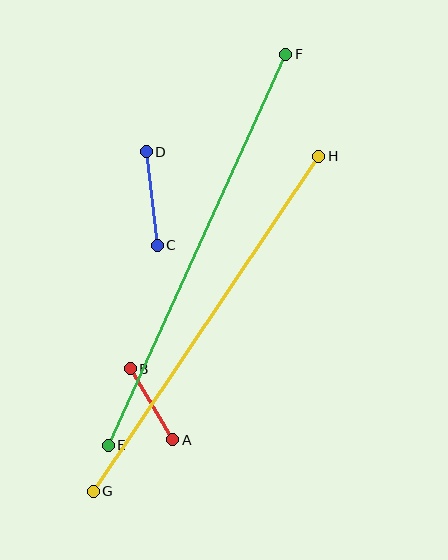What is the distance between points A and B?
The distance is approximately 82 pixels.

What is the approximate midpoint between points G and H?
The midpoint is at approximately (206, 324) pixels.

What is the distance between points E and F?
The distance is approximately 430 pixels.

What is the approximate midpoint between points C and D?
The midpoint is at approximately (152, 199) pixels.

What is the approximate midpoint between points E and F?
The midpoint is at approximately (197, 250) pixels.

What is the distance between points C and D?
The distance is approximately 94 pixels.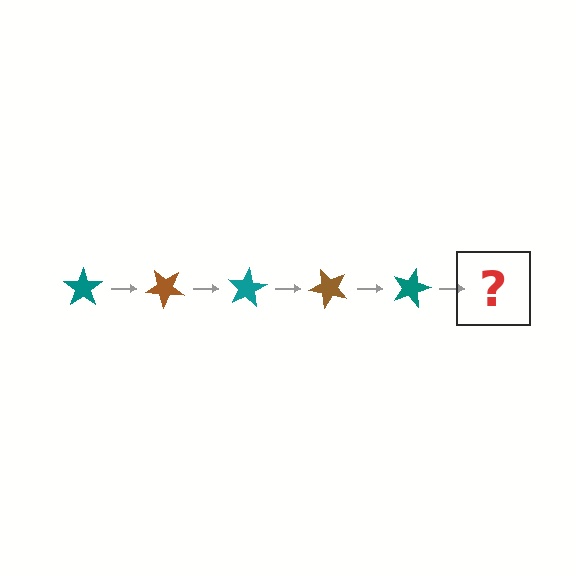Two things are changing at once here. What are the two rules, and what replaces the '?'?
The two rules are that it rotates 40 degrees each step and the color cycles through teal and brown. The '?' should be a brown star, rotated 200 degrees from the start.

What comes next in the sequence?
The next element should be a brown star, rotated 200 degrees from the start.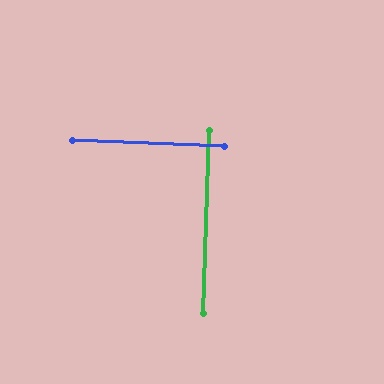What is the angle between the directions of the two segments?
Approximately 90 degrees.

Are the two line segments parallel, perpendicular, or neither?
Perpendicular — they meet at approximately 90°.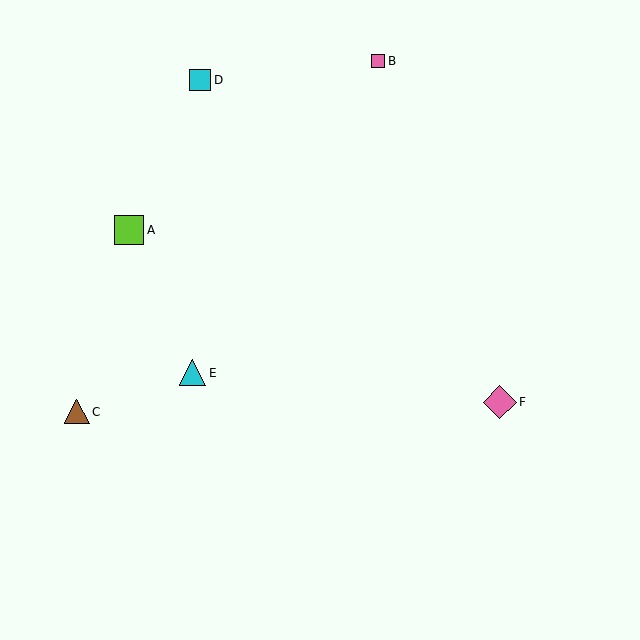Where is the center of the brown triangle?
The center of the brown triangle is at (77, 412).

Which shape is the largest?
The pink diamond (labeled F) is the largest.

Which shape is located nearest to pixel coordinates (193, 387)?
The cyan triangle (labeled E) at (193, 373) is nearest to that location.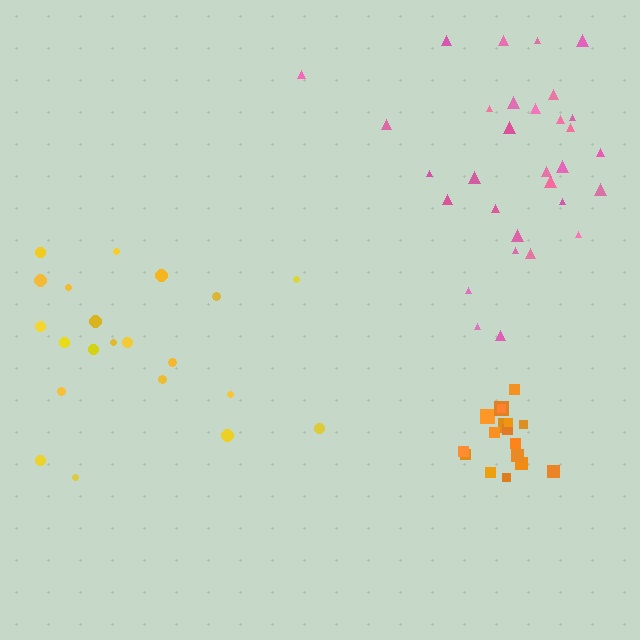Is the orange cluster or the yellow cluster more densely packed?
Orange.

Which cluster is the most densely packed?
Orange.